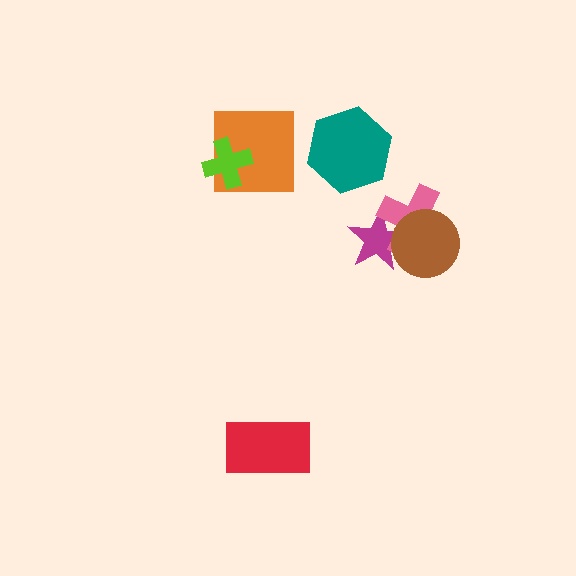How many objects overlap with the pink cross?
2 objects overlap with the pink cross.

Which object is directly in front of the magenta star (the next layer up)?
The pink cross is directly in front of the magenta star.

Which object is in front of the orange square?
The lime cross is in front of the orange square.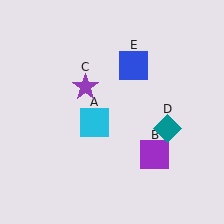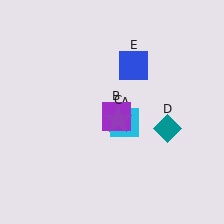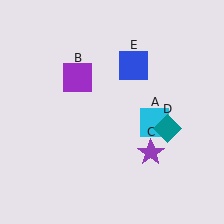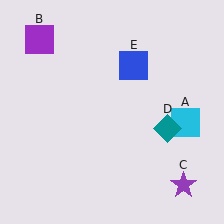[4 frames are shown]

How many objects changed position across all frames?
3 objects changed position: cyan square (object A), purple square (object B), purple star (object C).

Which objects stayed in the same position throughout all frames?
Teal diamond (object D) and blue square (object E) remained stationary.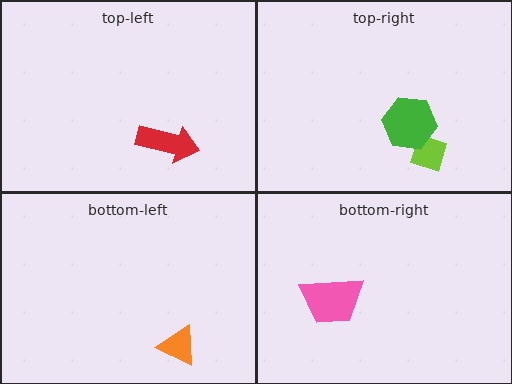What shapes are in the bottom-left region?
The orange triangle.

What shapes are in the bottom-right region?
The pink trapezoid.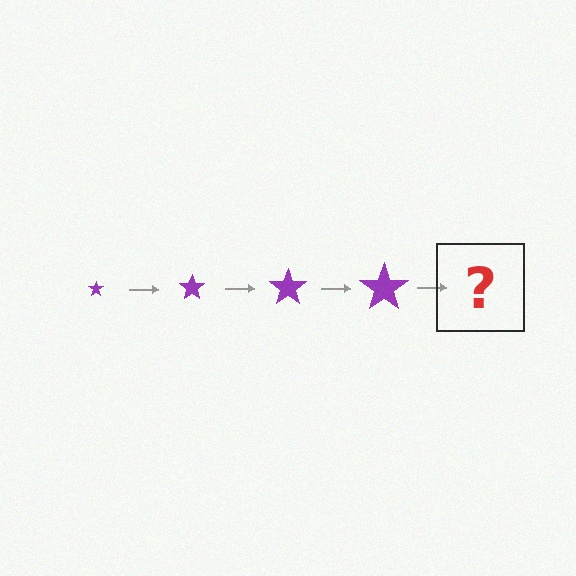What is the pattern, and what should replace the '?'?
The pattern is that the star gets progressively larger each step. The '?' should be a purple star, larger than the previous one.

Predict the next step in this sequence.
The next step is a purple star, larger than the previous one.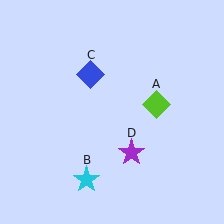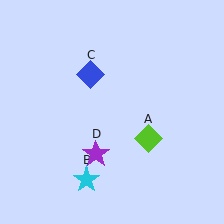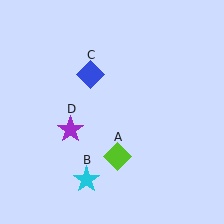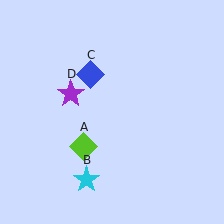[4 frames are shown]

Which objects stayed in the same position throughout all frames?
Cyan star (object B) and blue diamond (object C) remained stationary.